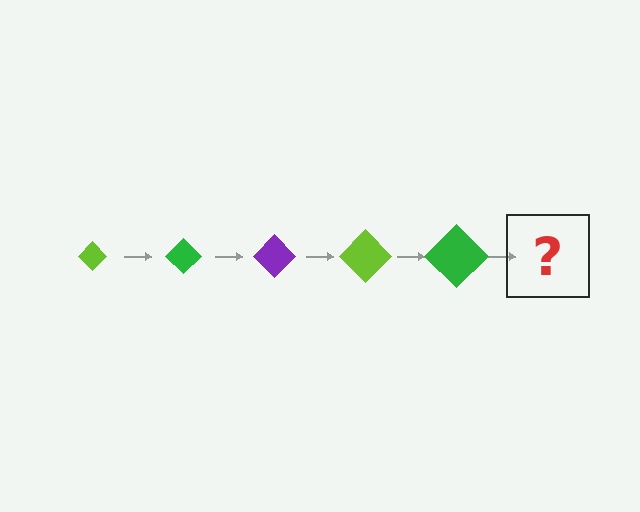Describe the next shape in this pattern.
It should be a purple diamond, larger than the previous one.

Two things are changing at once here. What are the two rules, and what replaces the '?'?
The two rules are that the diamond grows larger each step and the color cycles through lime, green, and purple. The '?' should be a purple diamond, larger than the previous one.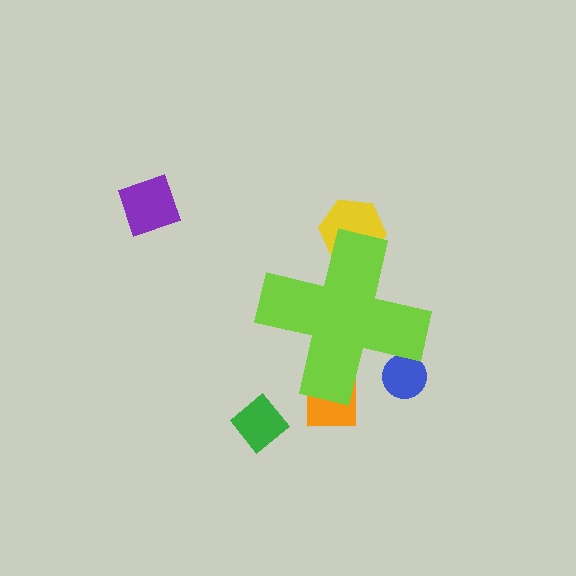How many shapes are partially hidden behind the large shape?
3 shapes are partially hidden.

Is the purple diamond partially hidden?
No, the purple diamond is fully visible.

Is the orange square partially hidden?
Yes, the orange square is partially hidden behind the lime cross.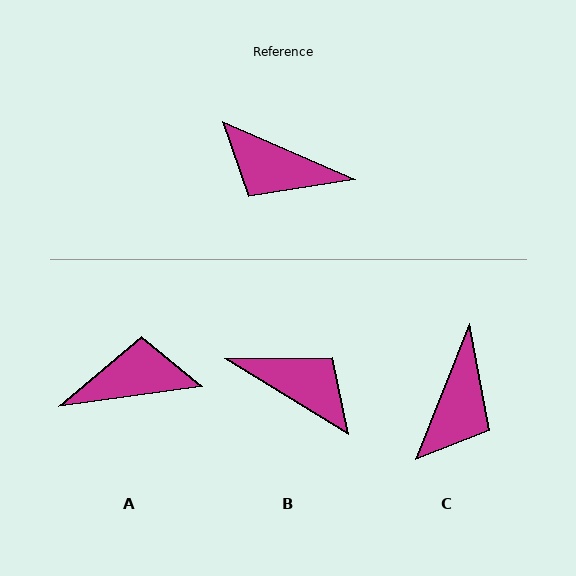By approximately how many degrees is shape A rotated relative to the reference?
Approximately 148 degrees clockwise.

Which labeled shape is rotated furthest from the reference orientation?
B, about 172 degrees away.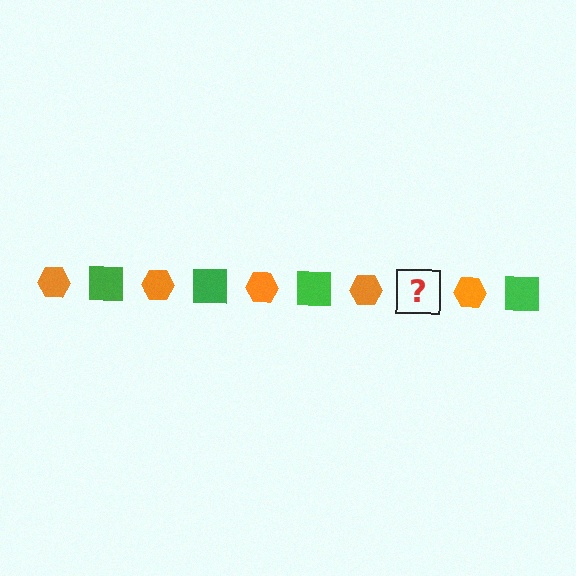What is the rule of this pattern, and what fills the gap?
The rule is that the pattern alternates between orange hexagon and green square. The gap should be filled with a green square.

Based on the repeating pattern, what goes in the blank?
The blank should be a green square.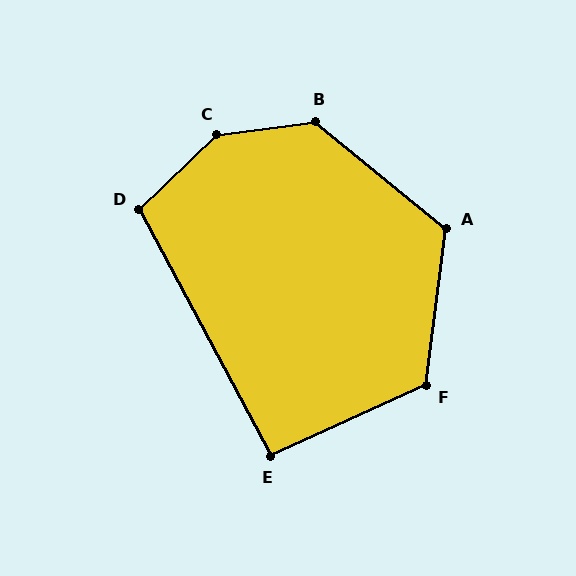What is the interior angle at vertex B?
Approximately 133 degrees (obtuse).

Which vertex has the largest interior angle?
C, at approximately 144 degrees.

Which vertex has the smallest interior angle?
E, at approximately 94 degrees.